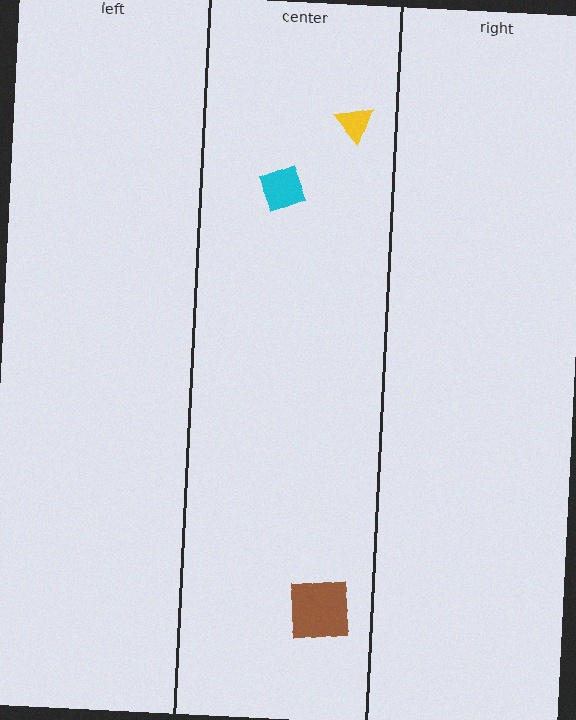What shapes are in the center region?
The cyan diamond, the brown square, the yellow triangle.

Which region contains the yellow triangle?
The center region.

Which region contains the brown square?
The center region.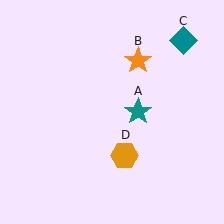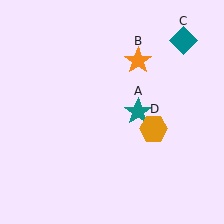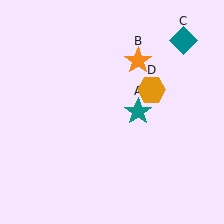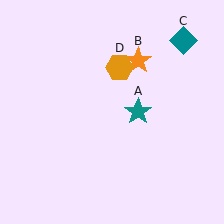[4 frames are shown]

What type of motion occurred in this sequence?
The orange hexagon (object D) rotated counterclockwise around the center of the scene.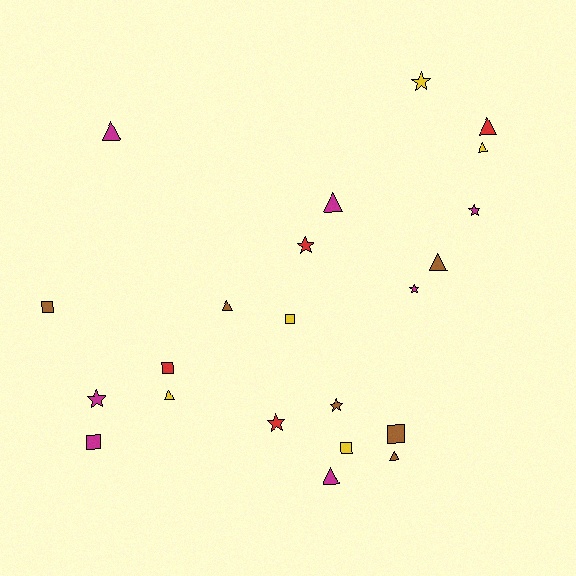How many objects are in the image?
There are 22 objects.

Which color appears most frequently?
Magenta, with 7 objects.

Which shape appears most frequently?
Triangle, with 9 objects.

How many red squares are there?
There is 1 red square.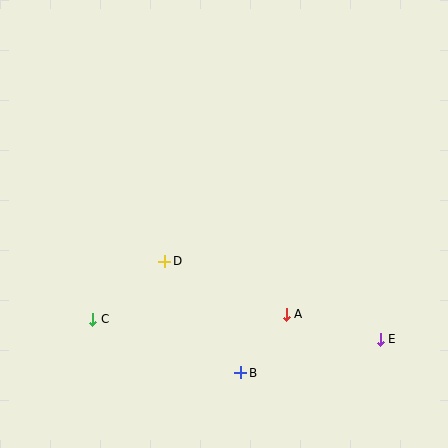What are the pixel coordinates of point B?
Point B is at (241, 373).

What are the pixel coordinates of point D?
Point D is at (165, 261).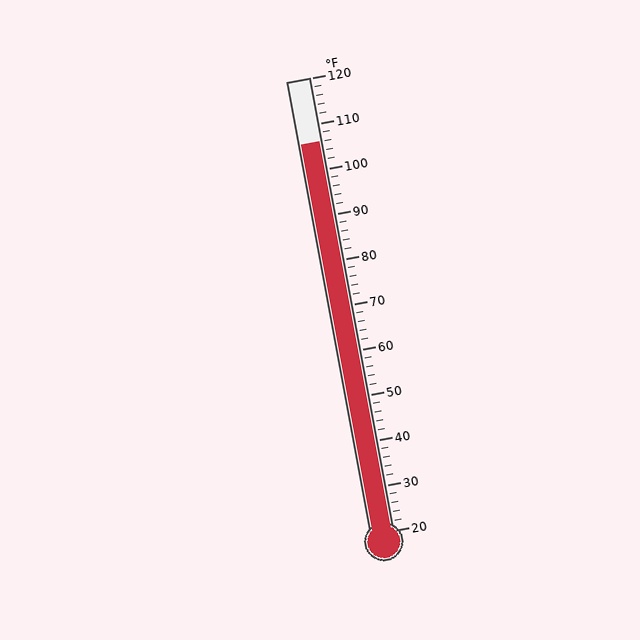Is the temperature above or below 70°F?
The temperature is above 70°F.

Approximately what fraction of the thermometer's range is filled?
The thermometer is filled to approximately 85% of its range.